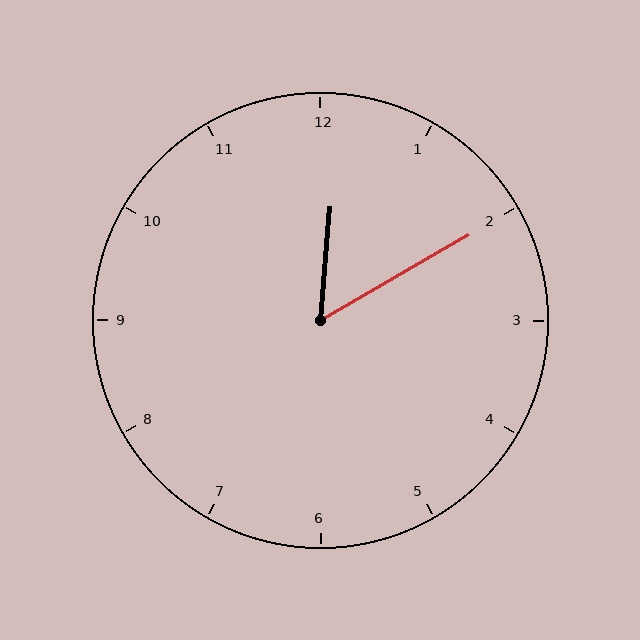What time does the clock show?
12:10.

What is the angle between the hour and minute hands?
Approximately 55 degrees.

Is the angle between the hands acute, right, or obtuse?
It is acute.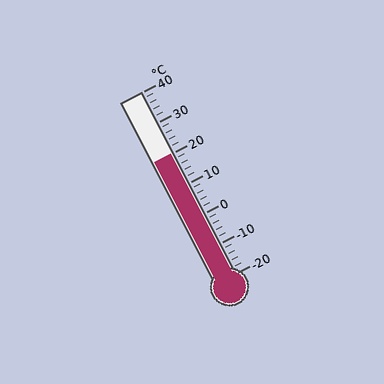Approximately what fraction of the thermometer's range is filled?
The thermometer is filled to approximately 65% of its range.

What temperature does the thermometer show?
The thermometer shows approximately 20°C.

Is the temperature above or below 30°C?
The temperature is below 30°C.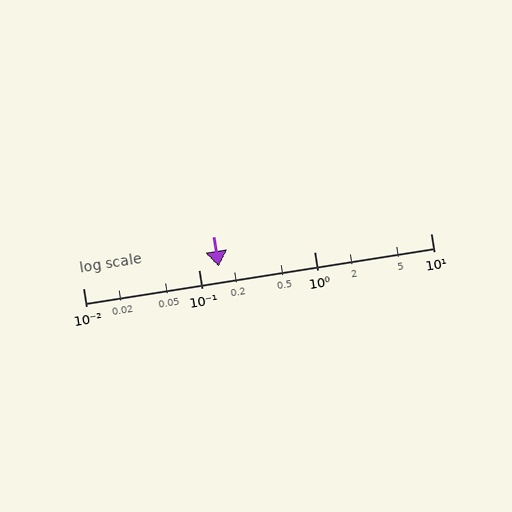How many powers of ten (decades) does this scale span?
The scale spans 3 decades, from 0.01 to 10.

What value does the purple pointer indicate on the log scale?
The pointer indicates approximately 0.15.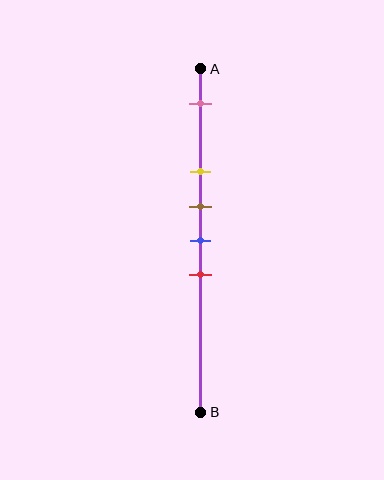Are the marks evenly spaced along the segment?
No, the marks are not evenly spaced.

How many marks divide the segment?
There are 5 marks dividing the segment.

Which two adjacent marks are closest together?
The brown and blue marks are the closest adjacent pair.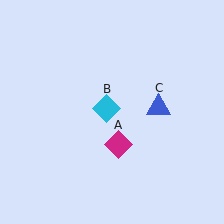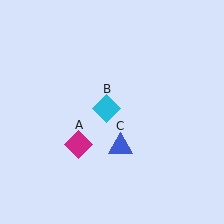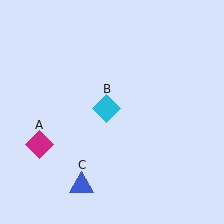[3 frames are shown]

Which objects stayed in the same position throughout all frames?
Cyan diamond (object B) remained stationary.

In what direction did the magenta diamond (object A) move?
The magenta diamond (object A) moved left.